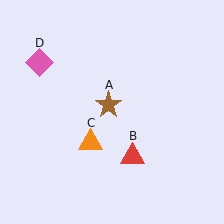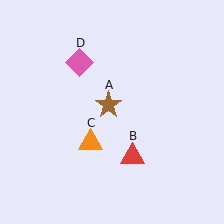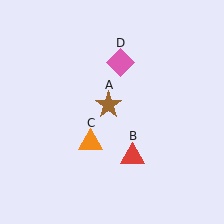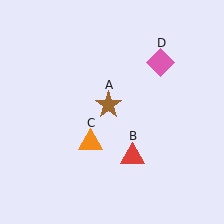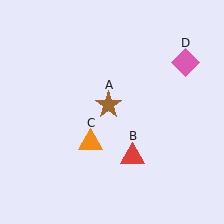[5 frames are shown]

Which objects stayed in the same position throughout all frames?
Brown star (object A) and red triangle (object B) and orange triangle (object C) remained stationary.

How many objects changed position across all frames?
1 object changed position: pink diamond (object D).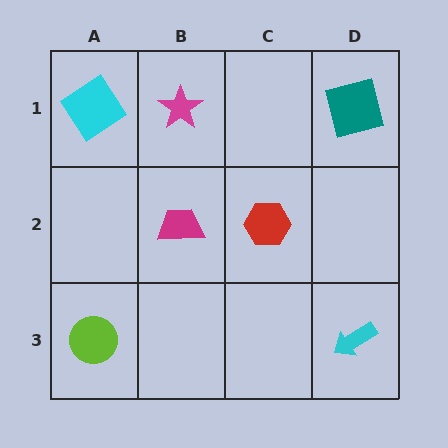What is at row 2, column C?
A red hexagon.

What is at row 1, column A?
A cyan diamond.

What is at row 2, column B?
A magenta trapezoid.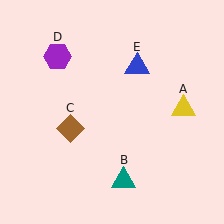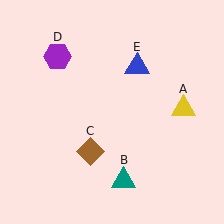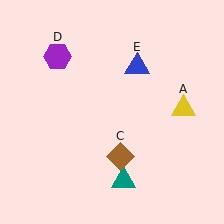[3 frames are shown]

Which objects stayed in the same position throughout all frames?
Yellow triangle (object A) and teal triangle (object B) and purple hexagon (object D) and blue triangle (object E) remained stationary.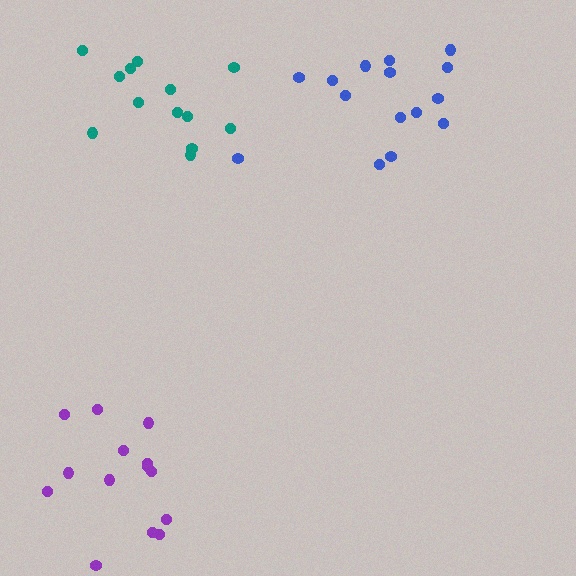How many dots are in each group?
Group 1: 13 dots, Group 2: 15 dots, Group 3: 14 dots (42 total).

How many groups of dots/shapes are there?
There are 3 groups.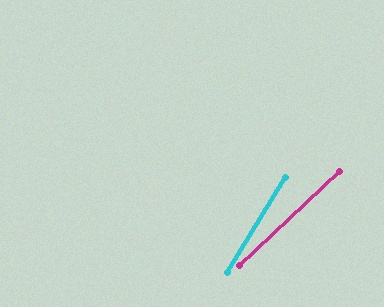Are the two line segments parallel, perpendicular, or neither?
Neither parallel nor perpendicular — they differ by about 15°.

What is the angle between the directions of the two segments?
Approximately 15 degrees.